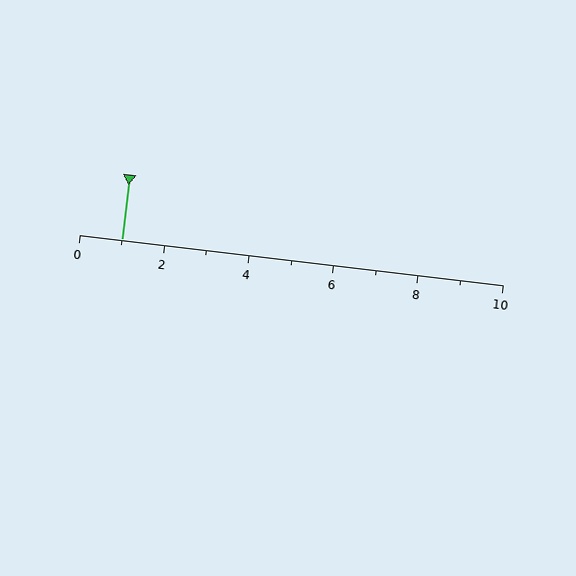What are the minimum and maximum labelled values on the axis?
The axis runs from 0 to 10.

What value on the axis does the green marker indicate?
The marker indicates approximately 1.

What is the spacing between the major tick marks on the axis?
The major ticks are spaced 2 apart.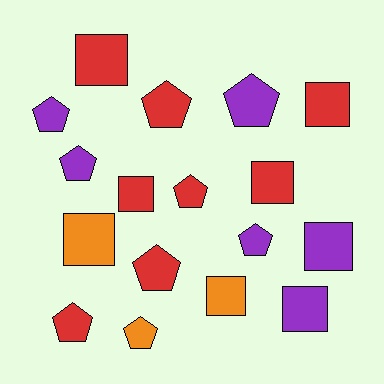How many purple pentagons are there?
There are 4 purple pentagons.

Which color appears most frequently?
Red, with 8 objects.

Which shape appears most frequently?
Pentagon, with 9 objects.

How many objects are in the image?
There are 17 objects.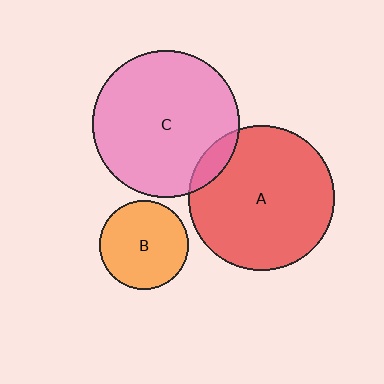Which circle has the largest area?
Circle C (pink).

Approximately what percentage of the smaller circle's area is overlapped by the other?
Approximately 10%.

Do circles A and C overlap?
Yes.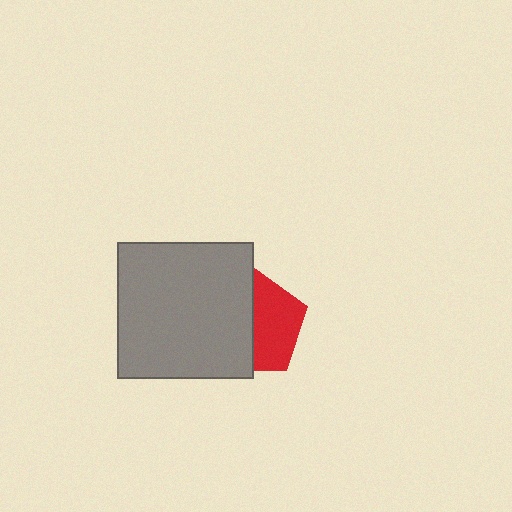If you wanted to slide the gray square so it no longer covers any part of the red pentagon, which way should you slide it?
Slide it left — that is the most direct way to separate the two shapes.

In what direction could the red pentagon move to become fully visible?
The red pentagon could move right. That would shift it out from behind the gray square entirely.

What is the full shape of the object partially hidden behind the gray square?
The partially hidden object is a red pentagon.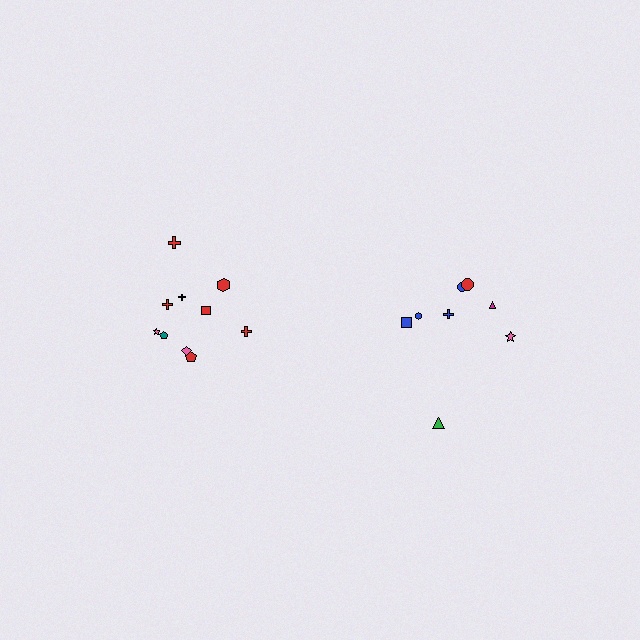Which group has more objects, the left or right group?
The left group.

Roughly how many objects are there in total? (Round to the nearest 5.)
Roughly 20 objects in total.